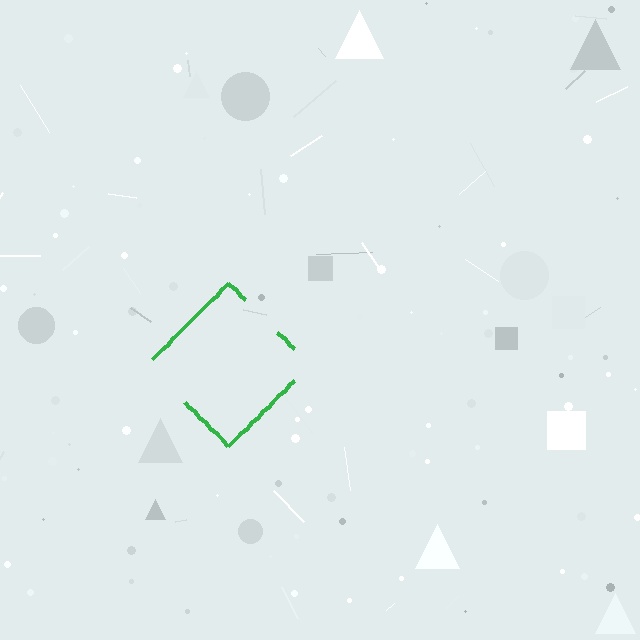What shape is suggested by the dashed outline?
The dashed outline suggests a diamond.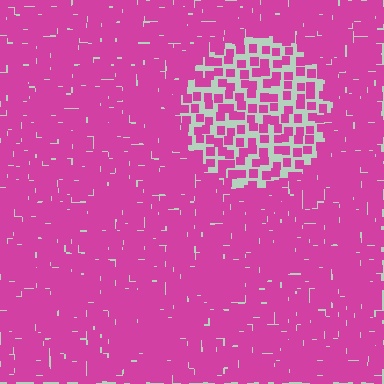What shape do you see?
I see a circle.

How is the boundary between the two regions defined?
The boundary is defined by a change in element density (approximately 2.4x ratio). All elements are the same color, size, and shape.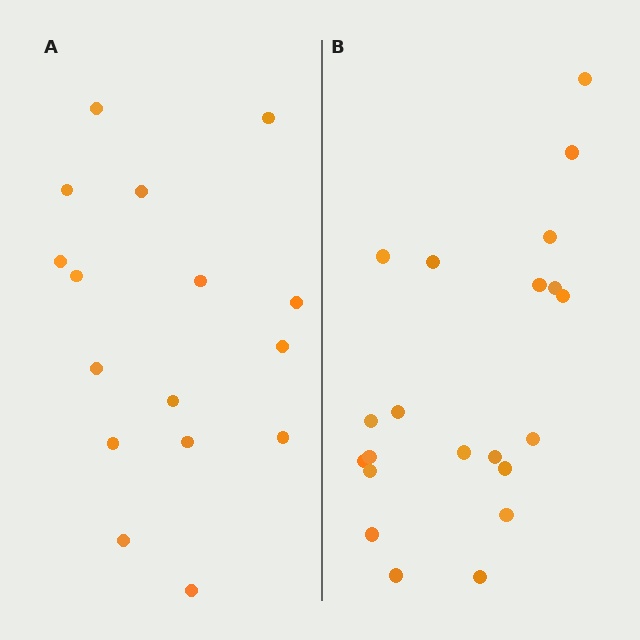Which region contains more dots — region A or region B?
Region B (the right region) has more dots.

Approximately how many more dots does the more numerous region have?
Region B has about 5 more dots than region A.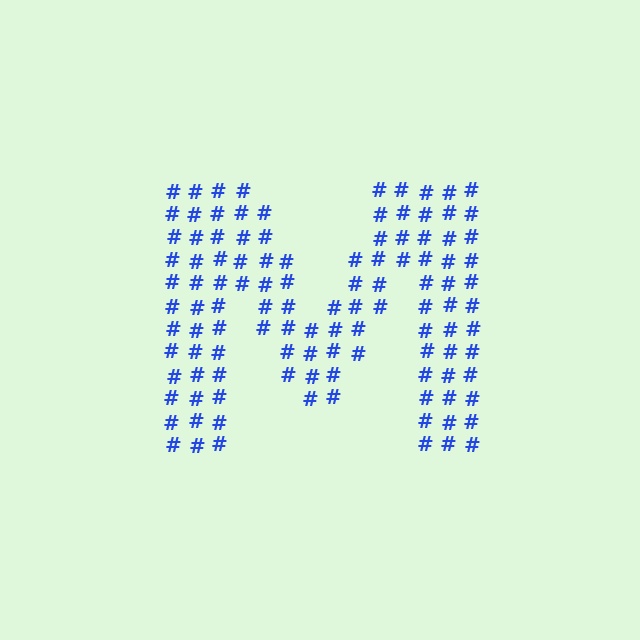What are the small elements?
The small elements are hash symbols.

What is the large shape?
The large shape is the letter M.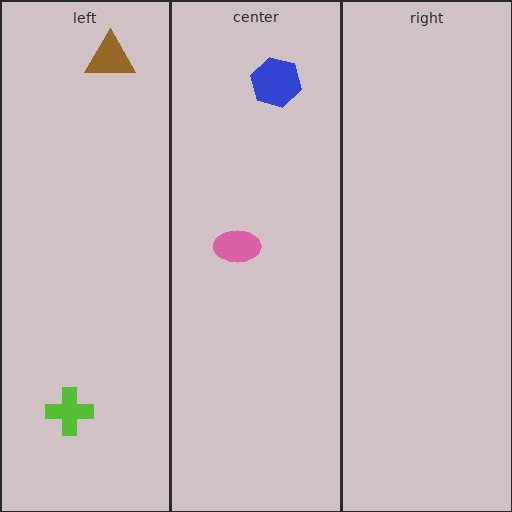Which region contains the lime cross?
The left region.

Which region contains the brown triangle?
The left region.